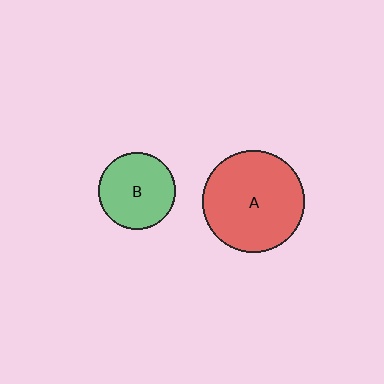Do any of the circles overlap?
No, none of the circles overlap.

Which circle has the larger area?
Circle A (red).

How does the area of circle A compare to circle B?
Approximately 1.7 times.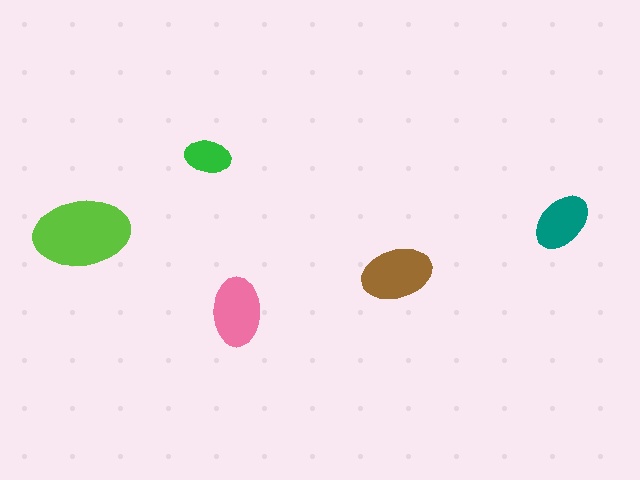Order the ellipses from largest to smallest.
the lime one, the brown one, the pink one, the teal one, the green one.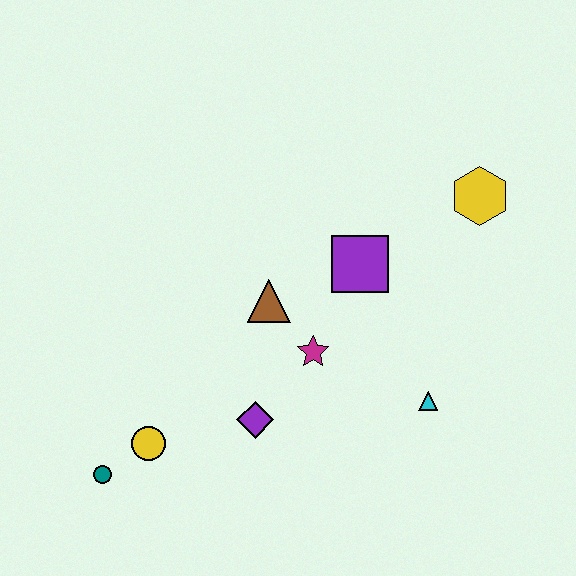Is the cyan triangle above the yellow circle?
Yes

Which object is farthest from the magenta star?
The teal circle is farthest from the magenta star.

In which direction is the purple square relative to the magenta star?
The purple square is above the magenta star.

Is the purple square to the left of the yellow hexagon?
Yes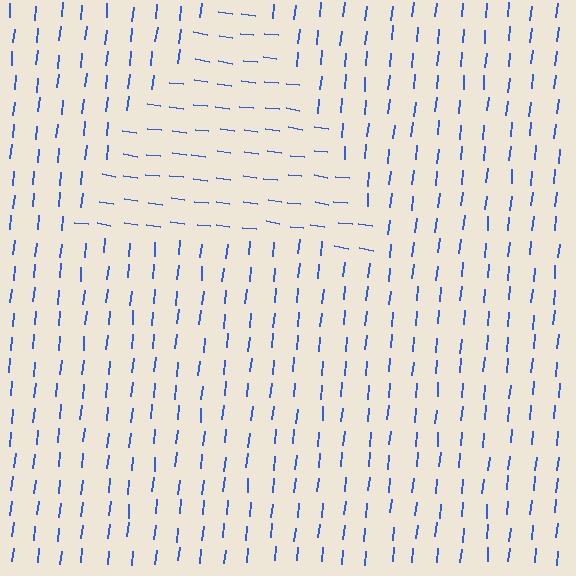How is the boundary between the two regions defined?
The boundary is defined purely by a change in line orientation (approximately 88 degrees difference). All lines are the same color and thickness.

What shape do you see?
I see a triangle.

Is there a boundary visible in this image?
Yes, there is a texture boundary formed by a change in line orientation.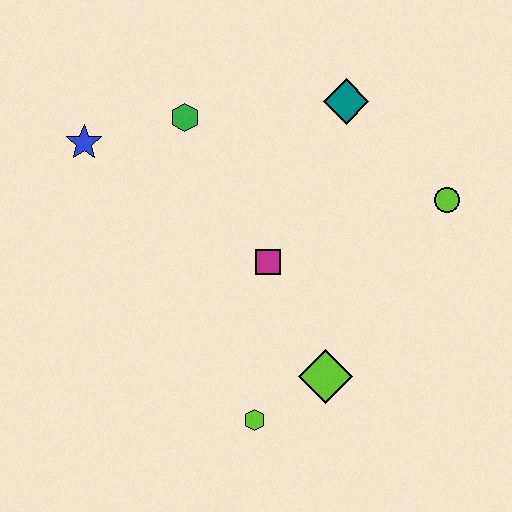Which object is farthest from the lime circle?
The blue star is farthest from the lime circle.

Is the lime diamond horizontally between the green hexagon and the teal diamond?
Yes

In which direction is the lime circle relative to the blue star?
The lime circle is to the right of the blue star.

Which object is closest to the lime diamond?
The lime hexagon is closest to the lime diamond.